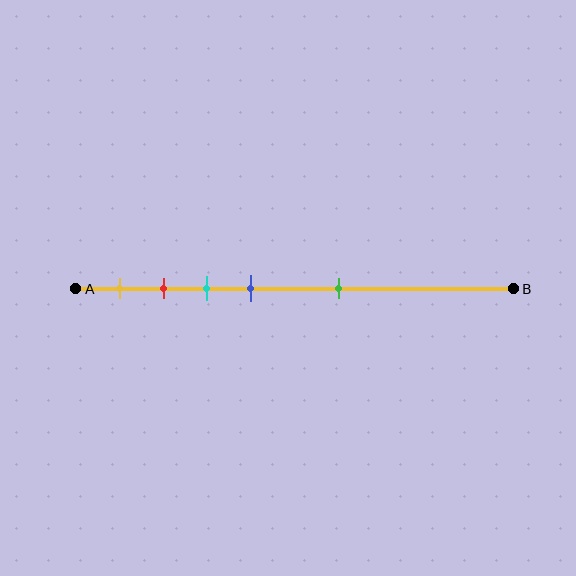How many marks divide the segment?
There are 5 marks dividing the segment.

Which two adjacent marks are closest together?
The red and cyan marks are the closest adjacent pair.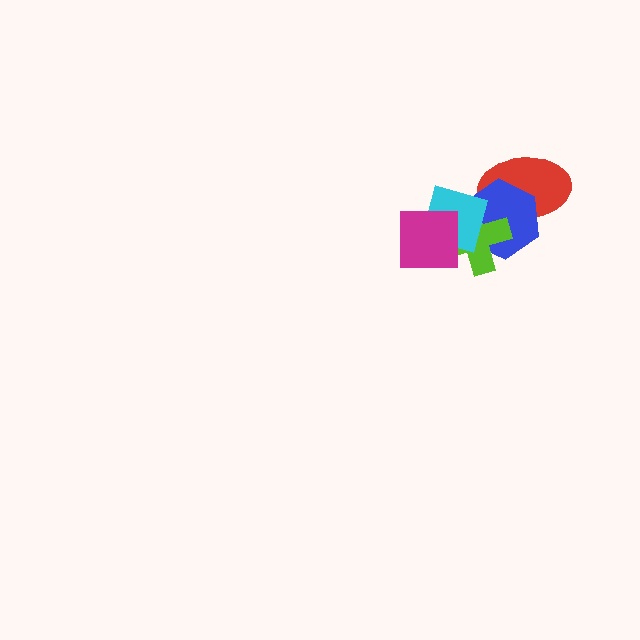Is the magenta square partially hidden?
No, no other shape covers it.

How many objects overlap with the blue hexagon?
3 objects overlap with the blue hexagon.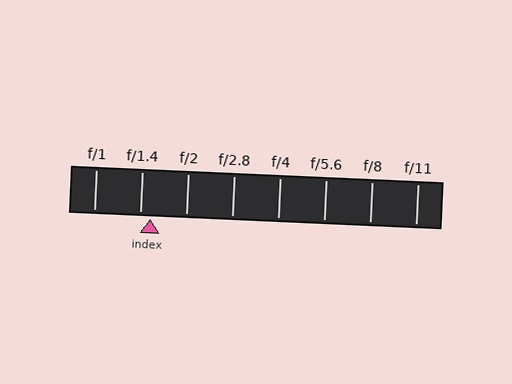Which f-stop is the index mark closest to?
The index mark is closest to f/1.4.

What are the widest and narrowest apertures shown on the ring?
The widest aperture shown is f/1 and the narrowest is f/11.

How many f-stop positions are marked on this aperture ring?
There are 8 f-stop positions marked.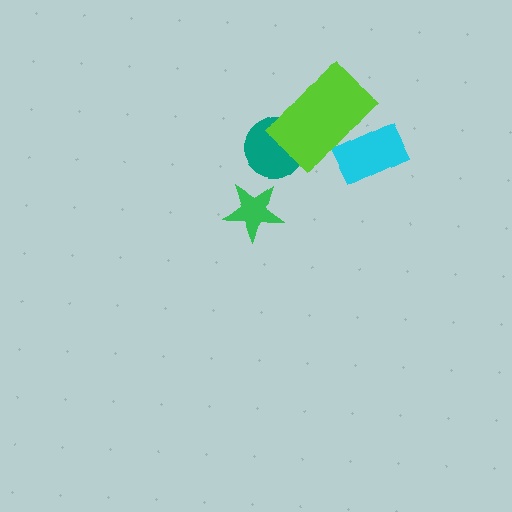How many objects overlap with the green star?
0 objects overlap with the green star.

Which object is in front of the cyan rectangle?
The lime rectangle is in front of the cyan rectangle.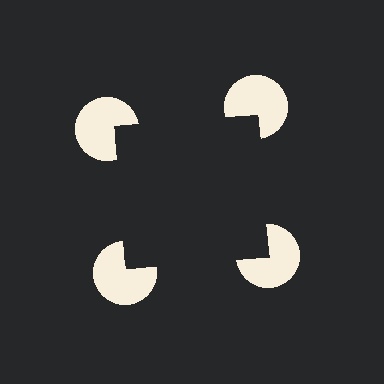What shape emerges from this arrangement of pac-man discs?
An illusory square — its edges are inferred from the aligned wedge cuts in the pac-man discs, not physically drawn.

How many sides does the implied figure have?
4 sides.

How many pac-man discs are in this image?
There are 4 — one at each vertex of the illusory square.